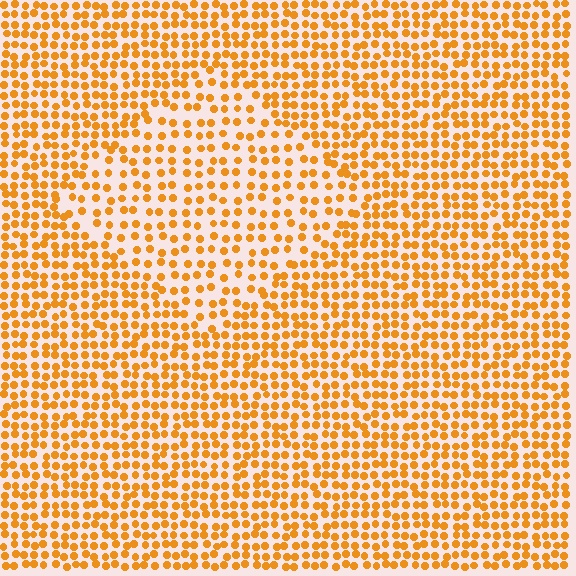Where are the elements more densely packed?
The elements are more densely packed outside the diamond boundary.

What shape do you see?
I see a diamond.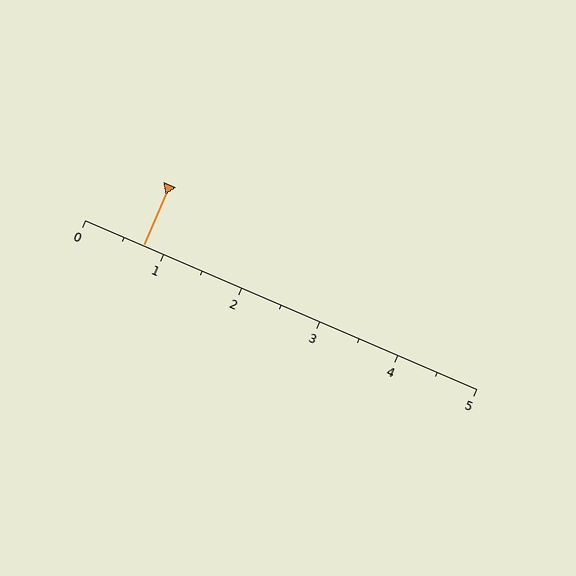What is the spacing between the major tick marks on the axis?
The major ticks are spaced 1 apart.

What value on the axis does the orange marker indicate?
The marker indicates approximately 0.8.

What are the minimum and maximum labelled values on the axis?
The axis runs from 0 to 5.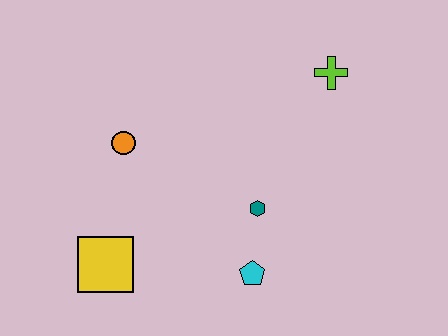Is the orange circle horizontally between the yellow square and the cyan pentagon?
Yes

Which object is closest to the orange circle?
The yellow square is closest to the orange circle.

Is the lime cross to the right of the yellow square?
Yes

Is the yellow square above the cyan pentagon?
Yes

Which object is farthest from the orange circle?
The lime cross is farthest from the orange circle.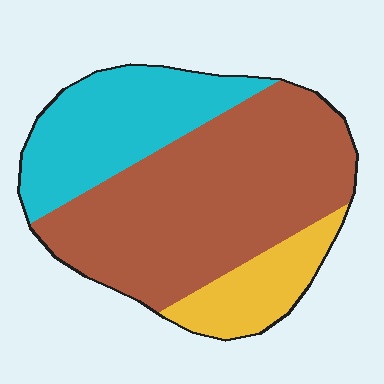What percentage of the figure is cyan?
Cyan takes up between a quarter and a half of the figure.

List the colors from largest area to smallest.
From largest to smallest: brown, cyan, yellow.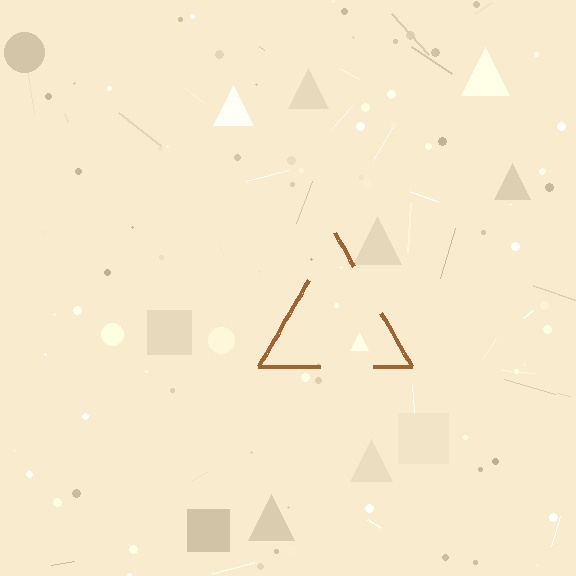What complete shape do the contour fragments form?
The contour fragments form a triangle.